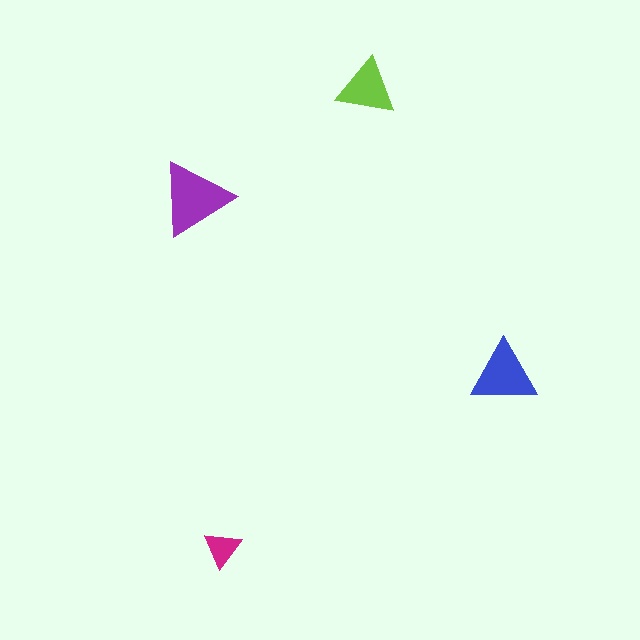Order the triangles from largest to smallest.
the purple one, the blue one, the lime one, the magenta one.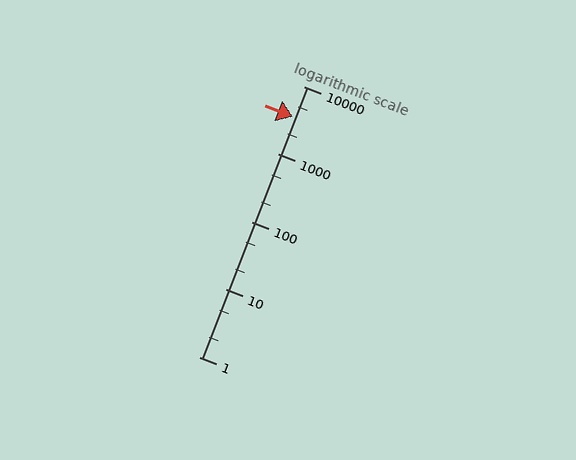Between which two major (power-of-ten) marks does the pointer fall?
The pointer is between 1000 and 10000.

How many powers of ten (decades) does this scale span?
The scale spans 4 decades, from 1 to 10000.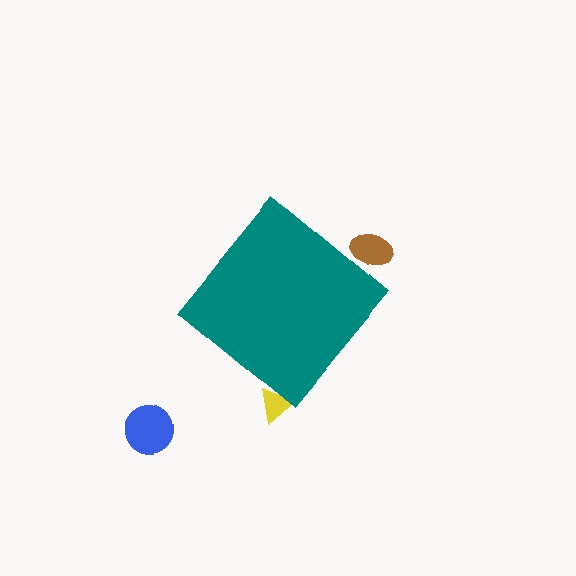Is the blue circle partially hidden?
No, the blue circle is fully visible.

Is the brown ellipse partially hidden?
Yes, the brown ellipse is partially hidden behind the teal diamond.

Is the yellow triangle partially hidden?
Yes, the yellow triangle is partially hidden behind the teal diamond.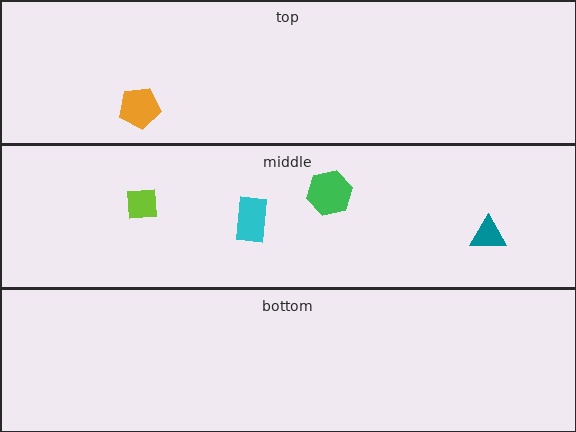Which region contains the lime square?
The middle region.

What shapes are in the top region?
The orange pentagon.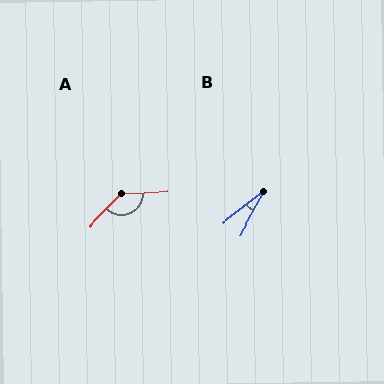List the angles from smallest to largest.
B (23°), A (136°).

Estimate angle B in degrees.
Approximately 23 degrees.